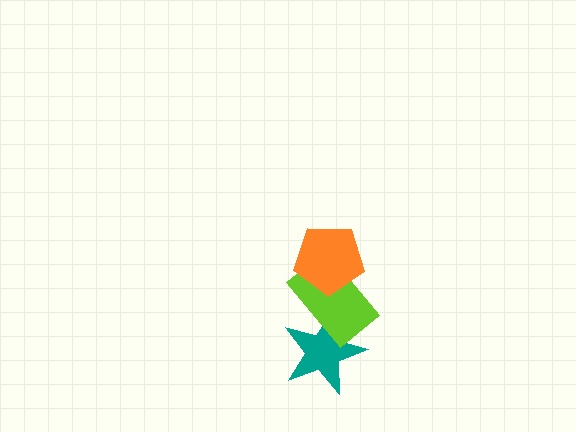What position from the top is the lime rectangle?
The lime rectangle is 2nd from the top.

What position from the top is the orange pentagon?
The orange pentagon is 1st from the top.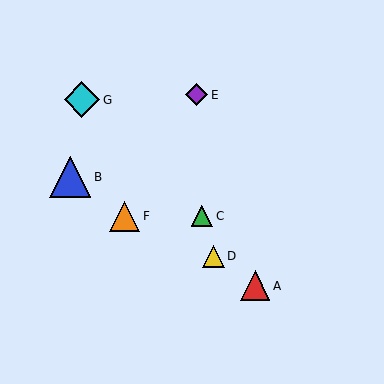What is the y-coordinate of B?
Object B is at y≈177.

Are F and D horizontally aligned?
No, F is at y≈216 and D is at y≈256.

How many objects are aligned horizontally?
2 objects (C, F) are aligned horizontally.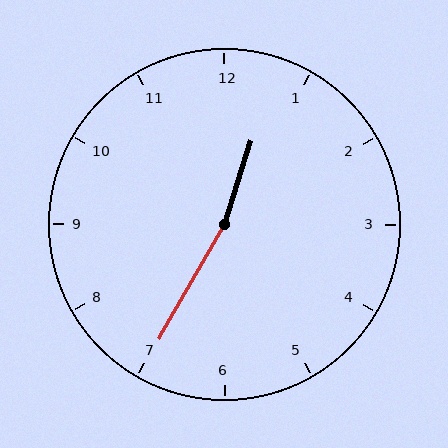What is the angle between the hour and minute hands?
Approximately 168 degrees.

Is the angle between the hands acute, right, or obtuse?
It is obtuse.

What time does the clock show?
12:35.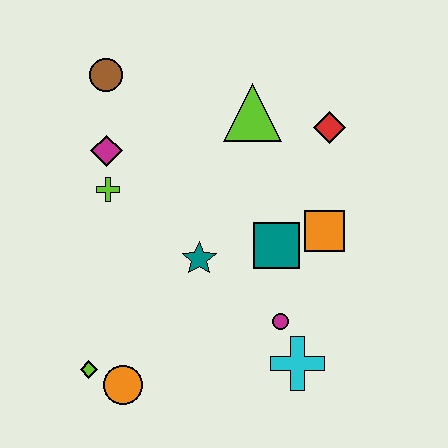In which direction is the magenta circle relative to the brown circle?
The magenta circle is below the brown circle.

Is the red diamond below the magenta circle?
No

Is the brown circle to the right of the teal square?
No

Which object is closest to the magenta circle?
The cyan cross is closest to the magenta circle.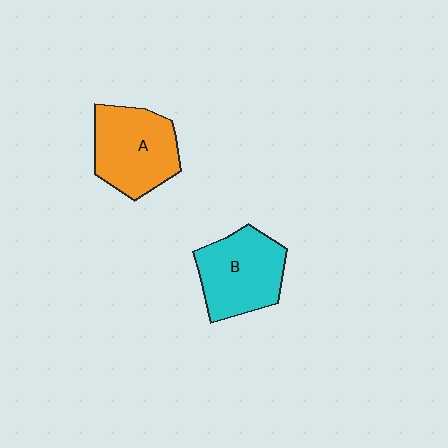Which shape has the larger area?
Shape A (orange).